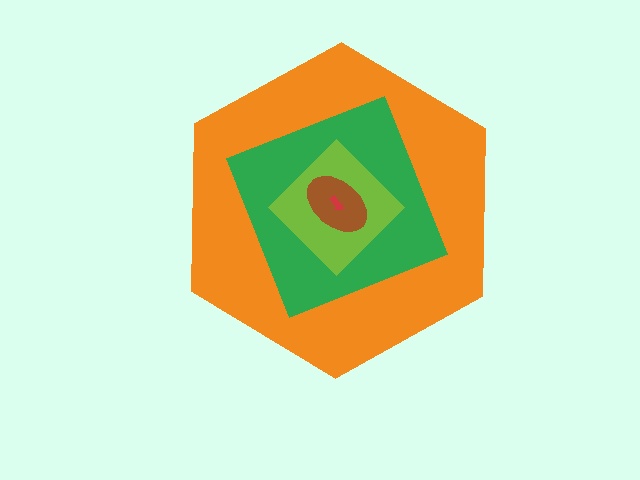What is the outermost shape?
The orange hexagon.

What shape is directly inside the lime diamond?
The brown ellipse.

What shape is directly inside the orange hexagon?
The green square.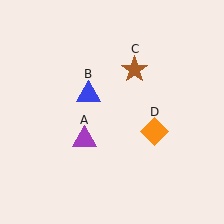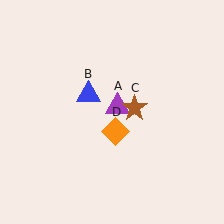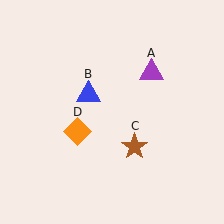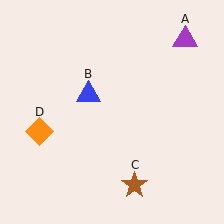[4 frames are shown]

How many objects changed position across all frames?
3 objects changed position: purple triangle (object A), brown star (object C), orange diamond (object D).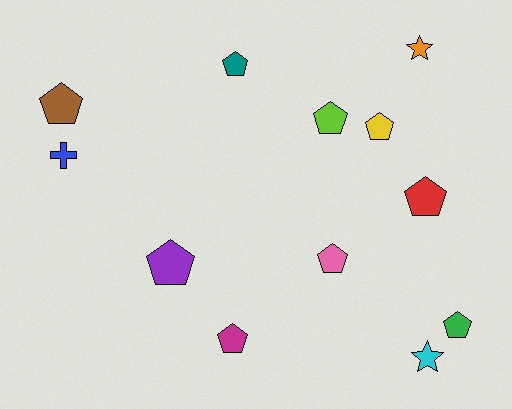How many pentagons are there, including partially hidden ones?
There are 9 pentagons.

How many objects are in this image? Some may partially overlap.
There are 12 objects.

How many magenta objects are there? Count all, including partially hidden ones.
There is 1 magenta object.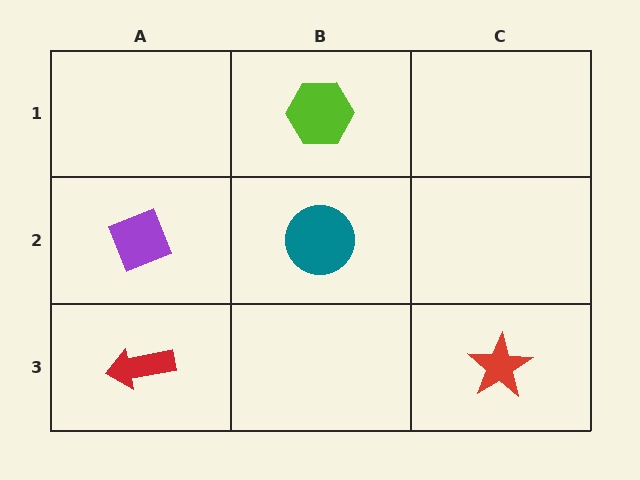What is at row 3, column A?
A red arrow.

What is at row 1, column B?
A lime hexagon.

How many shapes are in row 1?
1 shape.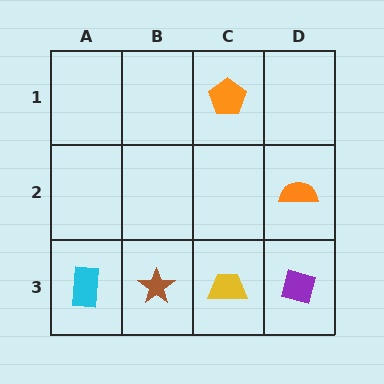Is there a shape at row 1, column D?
No, that cell is empty.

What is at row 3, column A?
A cyan rectangle.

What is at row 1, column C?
An orange pentagon.